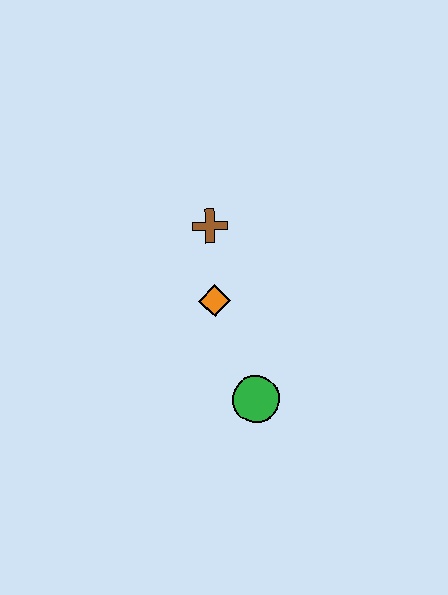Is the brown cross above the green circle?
Yes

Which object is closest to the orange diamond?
The brown cross is closest to the orange diamond.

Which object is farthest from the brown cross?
The green circle is farthest from the brown cross.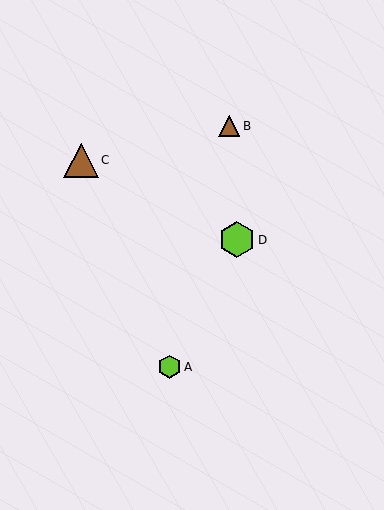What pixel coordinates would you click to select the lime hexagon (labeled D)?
Click at (237, 240) to select the lime hexagon D.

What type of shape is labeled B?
Shape B is a brown triangle.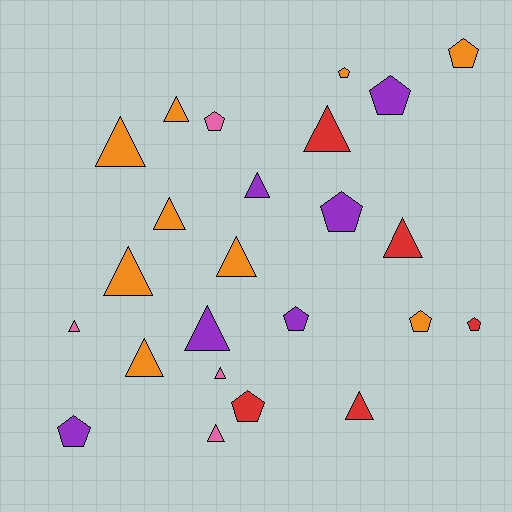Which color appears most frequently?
Orange, with 9 objects.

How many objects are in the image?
There are 24 objects.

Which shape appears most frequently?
Triangle, with 14 objects.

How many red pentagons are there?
There are 2 red pentagons.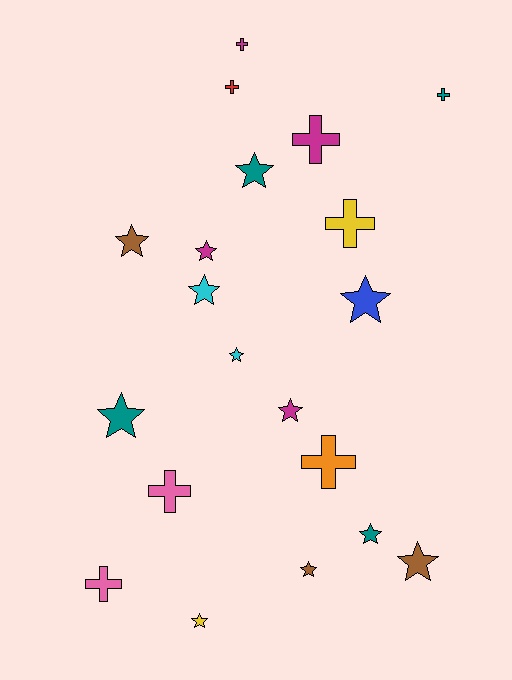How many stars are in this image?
There are 12 stars.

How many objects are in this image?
There are 20 objects.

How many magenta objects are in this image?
There are 4 magenta objects.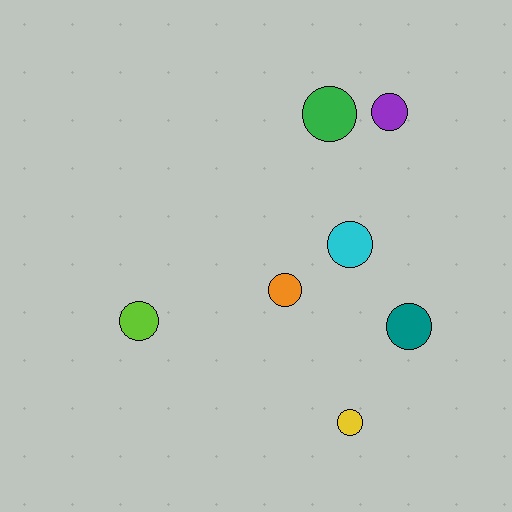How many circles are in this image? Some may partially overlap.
There are 7 circles.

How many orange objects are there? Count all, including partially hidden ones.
There is 1 orange object.